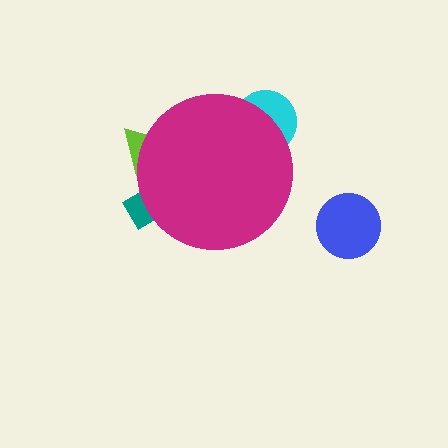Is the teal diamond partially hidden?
Yes, the teal diamond is partially hidden behind the magenta circle.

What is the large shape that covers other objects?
A magenta circle.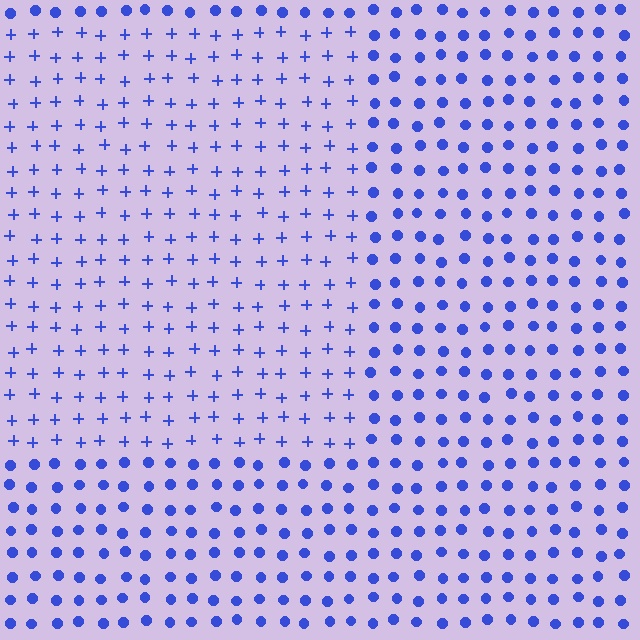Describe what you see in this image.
The image is filled with small blue elements arranged in a uniform grid. A rectangle-shaped region contains plus signs, while the surrounding area contains circles. The boundary is defined purely by the change in element shape.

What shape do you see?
I see a rectangle.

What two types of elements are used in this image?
The image uses plus signs inside the rectangle region and circles outside it.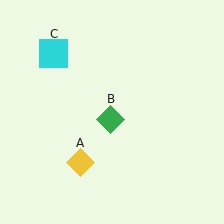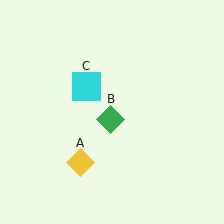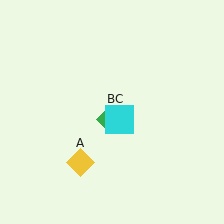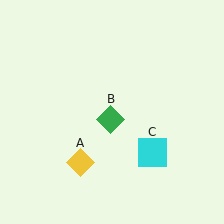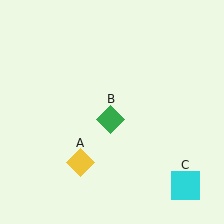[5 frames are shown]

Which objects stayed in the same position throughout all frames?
Yellow diamond (object A) and green diamond (object B) remained stationary.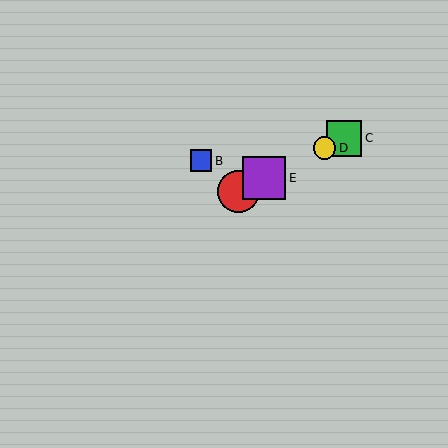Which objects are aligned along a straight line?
Objects A, C, D, E are aligned along a straight line.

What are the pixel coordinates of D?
Object D is at (325, 148).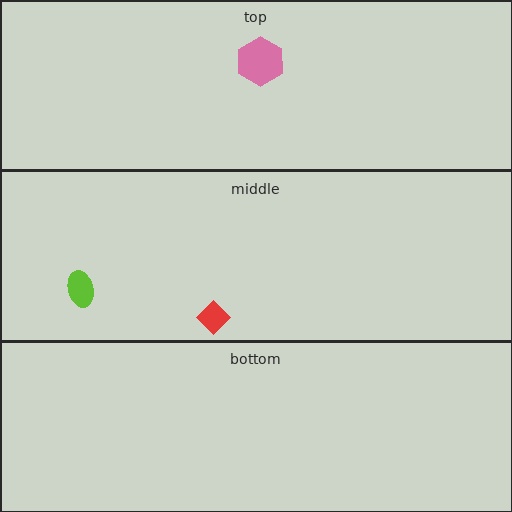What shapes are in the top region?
The pink hexagon.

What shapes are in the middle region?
The lime ellipse, the red diamond.